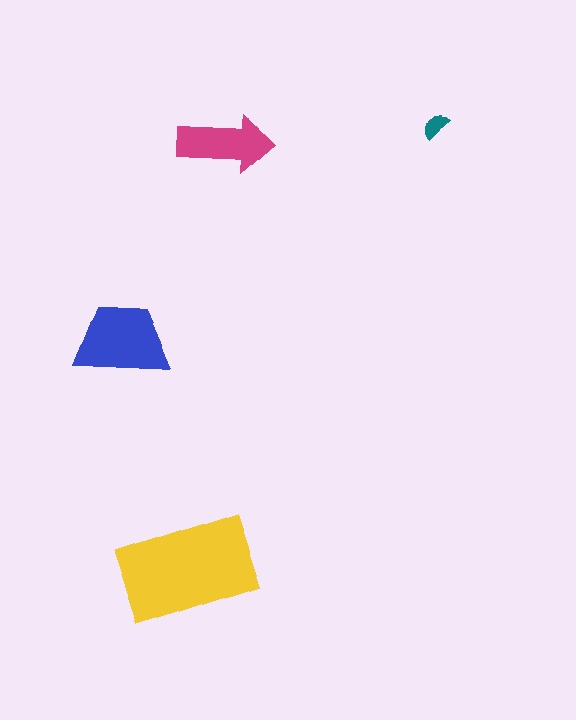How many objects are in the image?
There are 4 objects in the image.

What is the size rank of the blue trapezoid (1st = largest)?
2nd.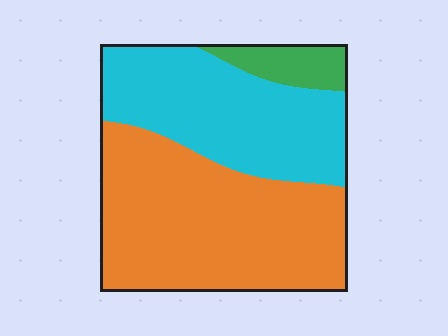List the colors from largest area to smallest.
From largest to smallest: orange, cyan, green.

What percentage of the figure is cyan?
Cyan takes up about three eighths (3/8) of the figure.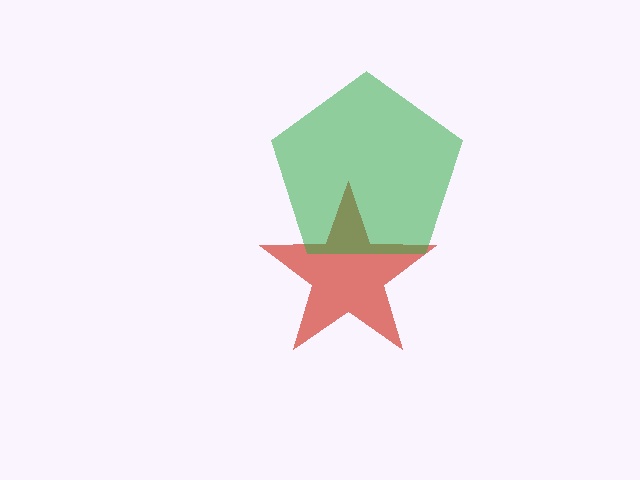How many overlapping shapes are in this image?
There are 2 overlapping shapes in the image.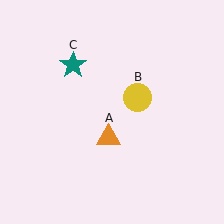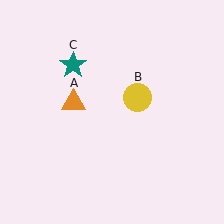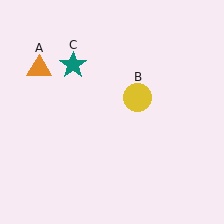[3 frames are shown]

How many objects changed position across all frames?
1 object changed position: orange triangle (object A).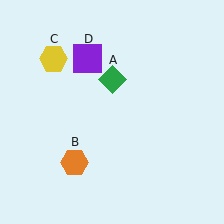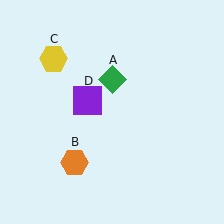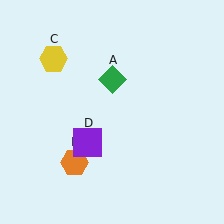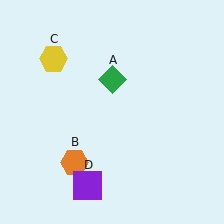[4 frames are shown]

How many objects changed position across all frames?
1 object changed position: purple square (object D).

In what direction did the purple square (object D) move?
The purple square (object D) moved down.